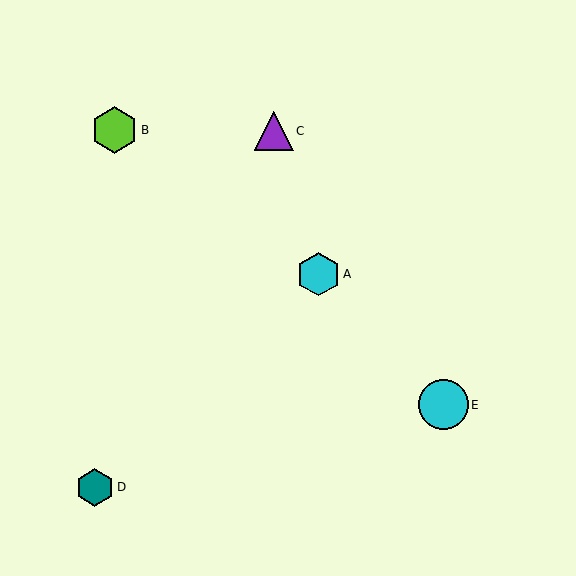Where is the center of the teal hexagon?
The center of the teal hexagon is at (95, 487).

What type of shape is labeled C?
Shape C is a purple triangle.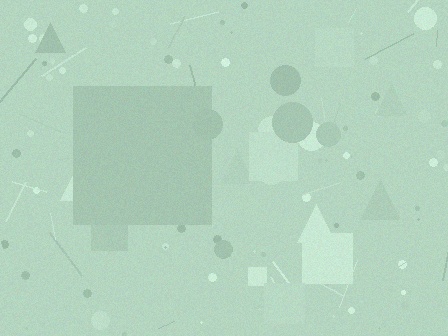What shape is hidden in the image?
A square is hidden in the image.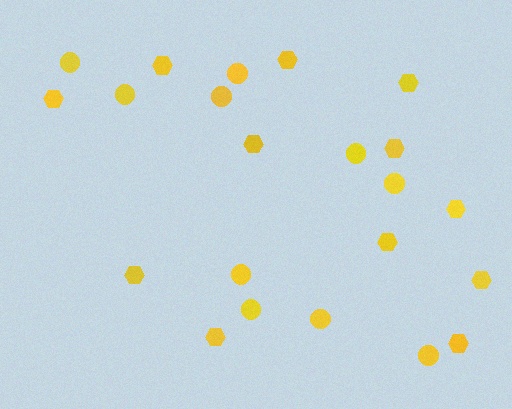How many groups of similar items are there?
There are 2 groups: one group of hexagons (12) and one group of circles (10).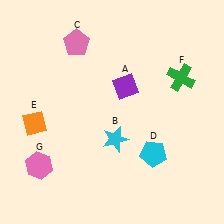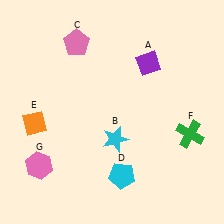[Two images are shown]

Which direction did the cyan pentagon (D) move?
The cyan pentagon (D) moved left.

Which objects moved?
The objects that moved are: the purple diamond (A), the cyan pentagon (D), the green cross (F).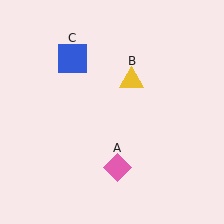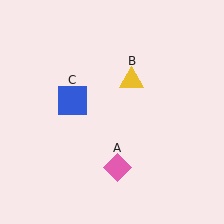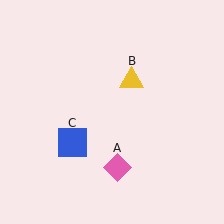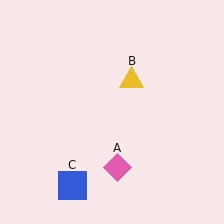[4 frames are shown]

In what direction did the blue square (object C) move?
The blue square (object C) moved down.